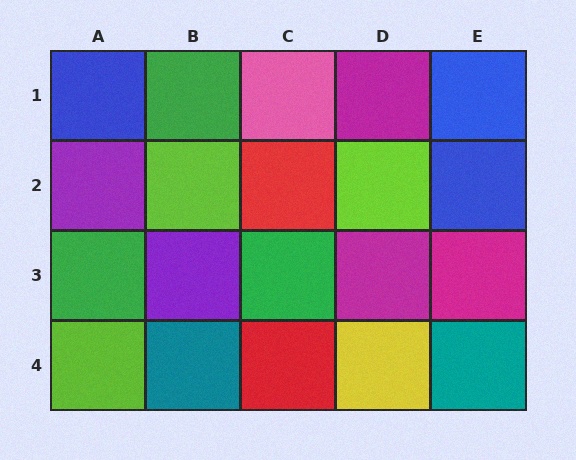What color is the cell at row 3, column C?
Green.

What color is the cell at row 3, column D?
Magenta.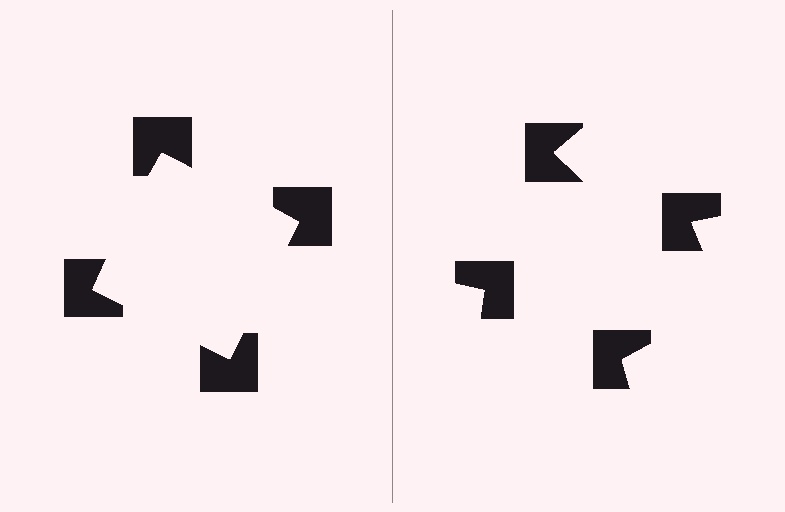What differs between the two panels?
The notched squares are positioned identically on both sides; only the wedge orientations differ. On the left they align to a square; on the right they are misaligned.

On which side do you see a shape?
An illusory square appears on the left side. On the right side the wedge cuts are rotated, so no coherent shape forms.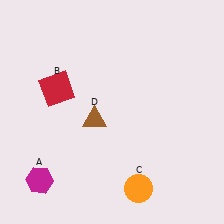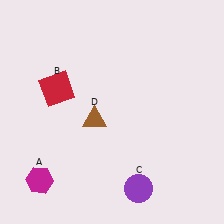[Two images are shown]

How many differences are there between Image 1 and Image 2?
There is 1 difference between the two images.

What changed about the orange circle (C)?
In Image 1, C is orange. In Image 2, it changed to purple.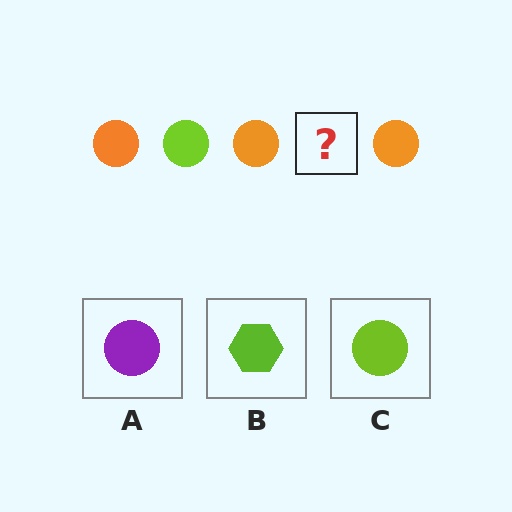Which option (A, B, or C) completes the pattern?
C.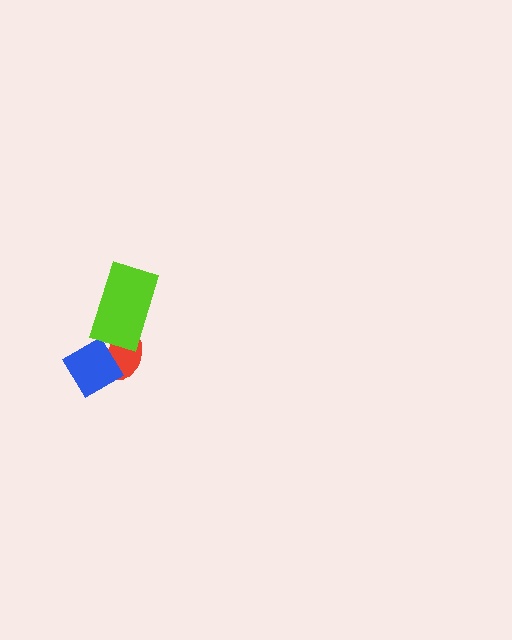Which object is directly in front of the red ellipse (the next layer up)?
The blue diamond is directly in front of the red ellipse.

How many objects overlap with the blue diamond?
1 object overlaps with the blue diamond.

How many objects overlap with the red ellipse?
2 objects overlap with the red ellipse.